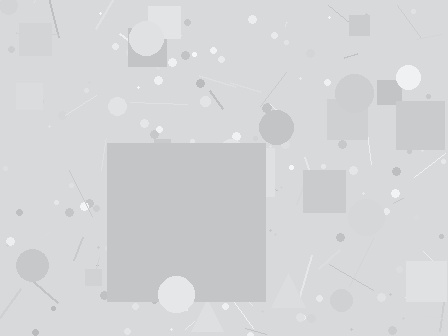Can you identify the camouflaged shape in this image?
The camouflaged shape is a square.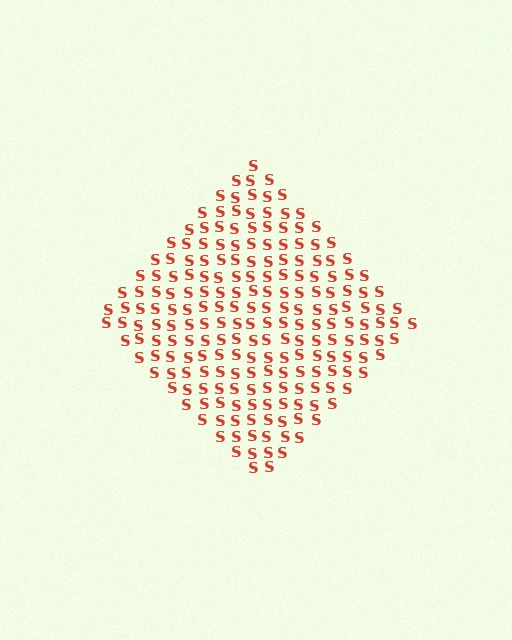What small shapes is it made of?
It is made of small letter S's.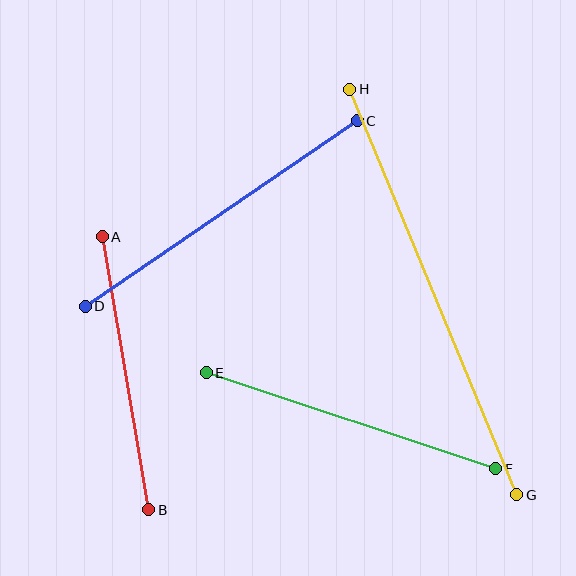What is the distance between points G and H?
The distance is approximately 439 pixels.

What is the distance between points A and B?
The distance is approximately 277 pixels.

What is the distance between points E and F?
The distance is approximately 305 pixels.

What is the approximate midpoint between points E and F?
The midpoint is at approximately (351, 421) pixels.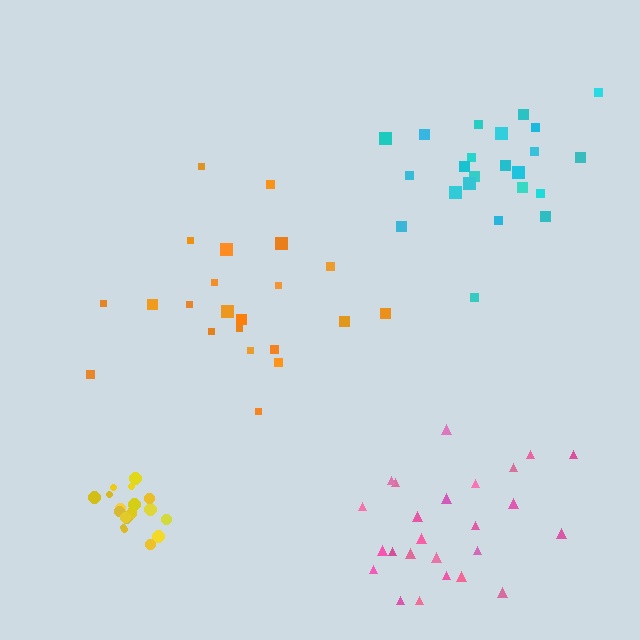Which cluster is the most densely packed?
Yellow.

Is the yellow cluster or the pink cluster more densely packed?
Yellow.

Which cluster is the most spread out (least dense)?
Orange.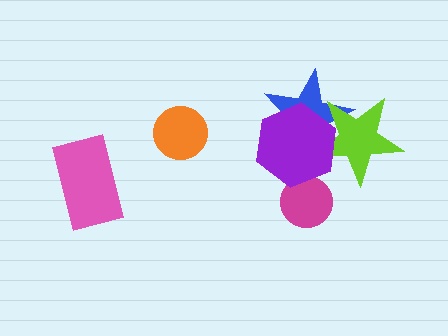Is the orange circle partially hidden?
No, no other shape covers it.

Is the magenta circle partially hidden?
Yes, it is partially covered by another shape.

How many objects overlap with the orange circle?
0 objects overlap with the orange circle.